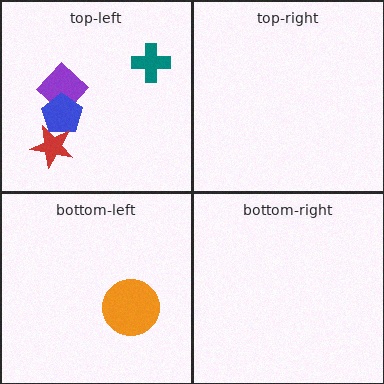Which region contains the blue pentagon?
The top-left region.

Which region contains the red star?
The top-left region.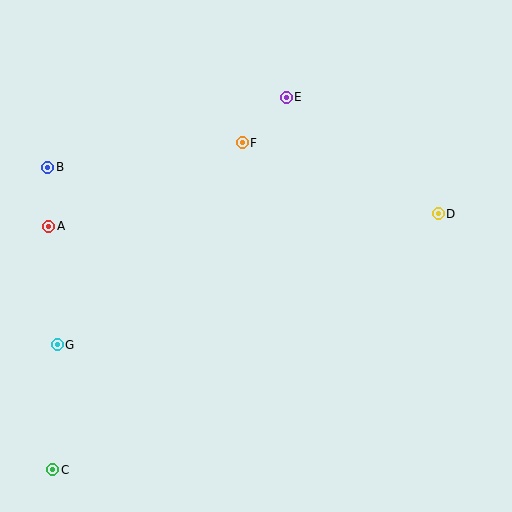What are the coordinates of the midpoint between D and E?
The midpoint between D and E is at (362, 156).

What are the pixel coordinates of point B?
Point B is at (48, 167).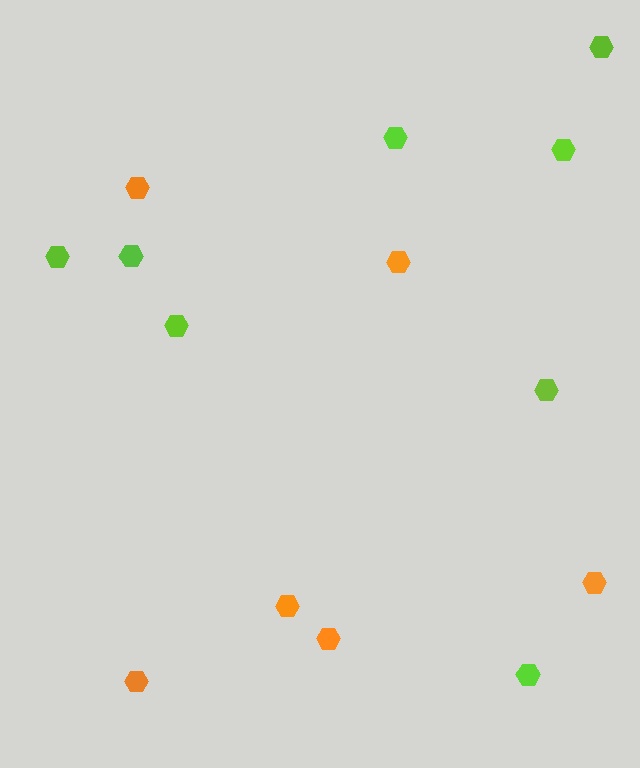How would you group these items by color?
There are 2 groups: one group of orange hexagons (6) and one group of lime hexagons (8).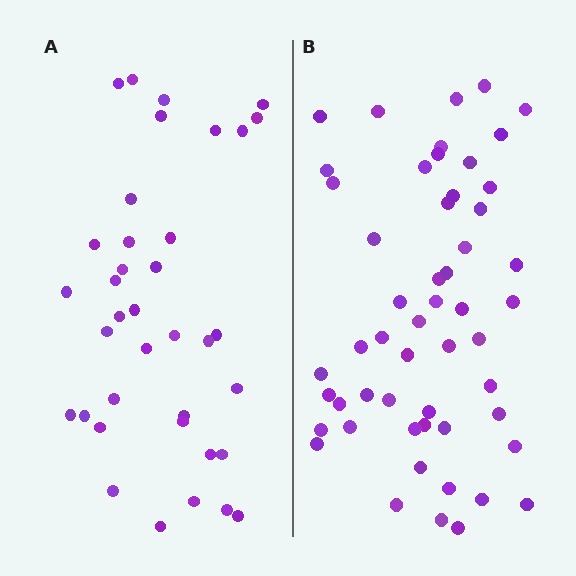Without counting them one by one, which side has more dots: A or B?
Region B (the right region) has more dots.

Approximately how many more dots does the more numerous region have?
Region B has approximately 15 more dots than region A.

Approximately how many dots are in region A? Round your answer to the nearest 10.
About 40 dots. (The exact count is 37, which rounds to 40.)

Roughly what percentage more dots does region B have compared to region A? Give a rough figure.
About 45% more.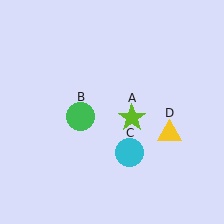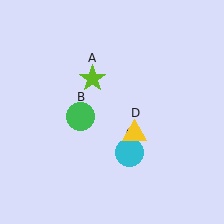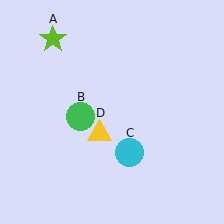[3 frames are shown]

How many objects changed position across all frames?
2 objects changed position: lime star (object A), yellow triangle (object D).